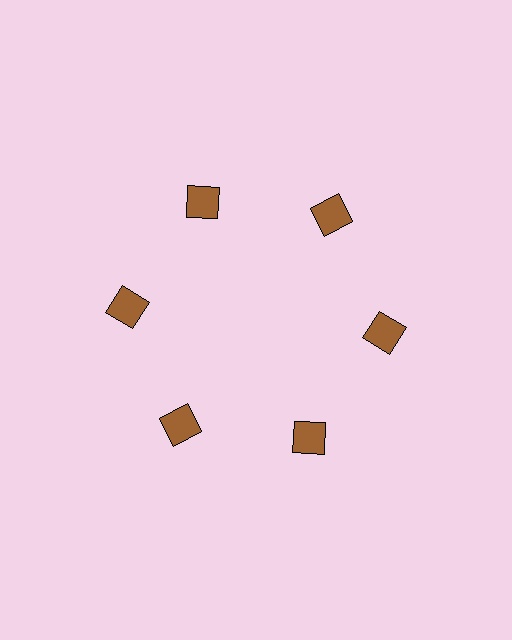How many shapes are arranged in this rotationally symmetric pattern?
There are 6 shapes, arranged in 6 groups of 1.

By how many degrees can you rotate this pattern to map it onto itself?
The pattern maps onto itself every 60 degrees of rotation.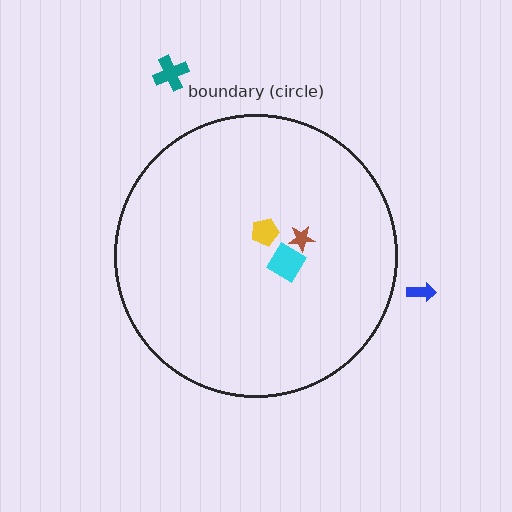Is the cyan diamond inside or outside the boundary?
Inside.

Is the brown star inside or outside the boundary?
Inside.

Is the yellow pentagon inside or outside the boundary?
Inside.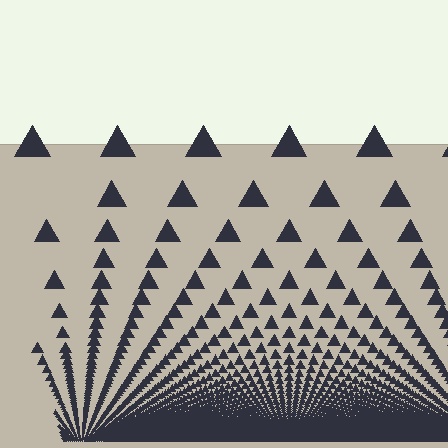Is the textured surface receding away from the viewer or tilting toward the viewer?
The surface appears to tilt toward the viewer. Texture elements get larger and sparser toward the top.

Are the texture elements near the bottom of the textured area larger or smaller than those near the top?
Smaller. The gradient is inverted — elements near the bottom are smaller and denser.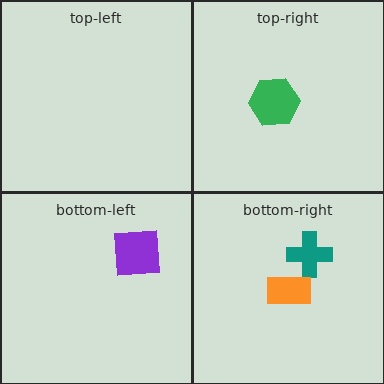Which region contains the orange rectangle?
The bottom-right region.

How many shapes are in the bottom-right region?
2.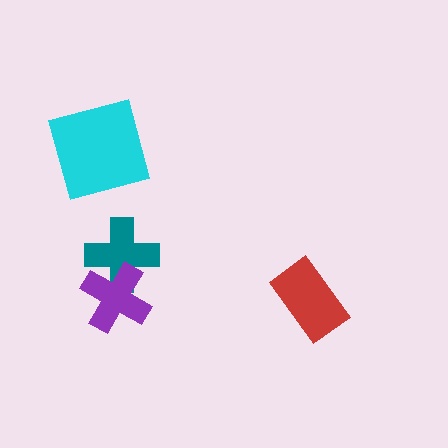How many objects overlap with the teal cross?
1 object overlaps with the teal cross.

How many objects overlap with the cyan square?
0 objects overlap with the cyan square.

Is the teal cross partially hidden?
Yes, it is partially covered by another shape.